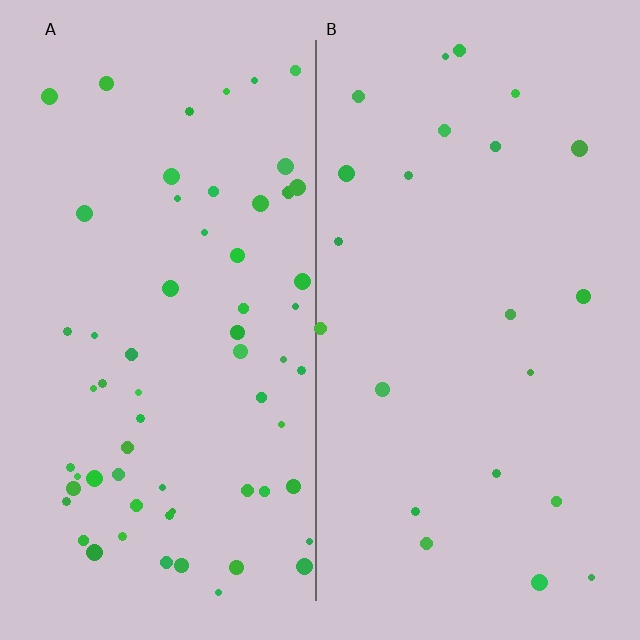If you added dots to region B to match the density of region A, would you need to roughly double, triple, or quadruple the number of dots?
Approximately triple.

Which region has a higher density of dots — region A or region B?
A (the left).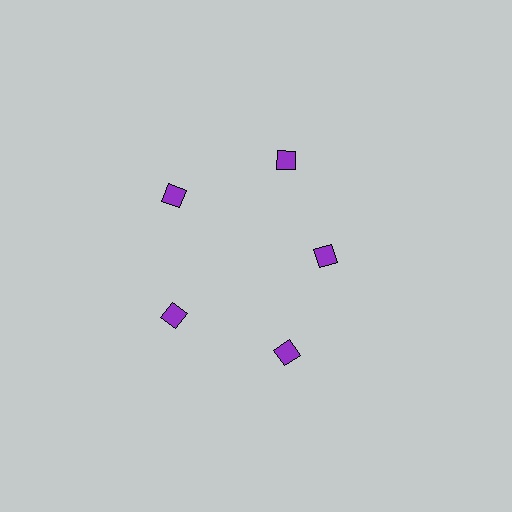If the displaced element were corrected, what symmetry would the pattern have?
It would have 5-fold rotational symmetry — the pattern would map onto itself every 72 degrees.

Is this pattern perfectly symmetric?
No. The 5 purple diamonds are arranged in a ring, but one element near the 3 o'clock position is pulled inward toward the center, breaking the 5-fold rotational symmetry.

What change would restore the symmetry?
The symmetry would be restored by moving it outward, back onto the ring so that all 5 diamonds sit at equal angles and equal distance from the center.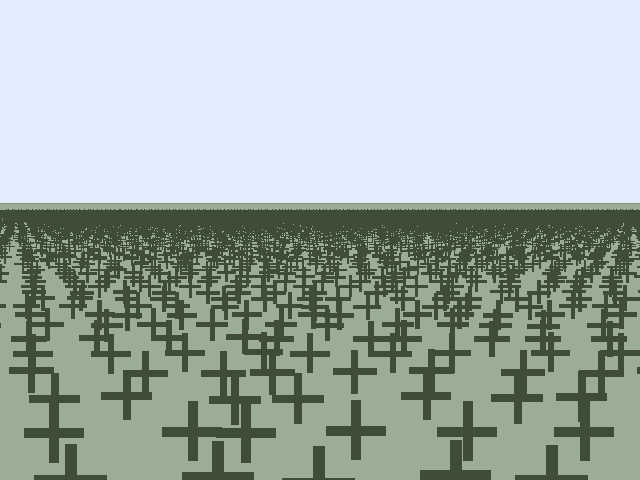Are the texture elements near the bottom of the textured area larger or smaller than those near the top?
Larger. Near the bottom, elements are closer to the viewer and appear at a bigger on-screen size.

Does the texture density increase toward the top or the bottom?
Density increases toward the top.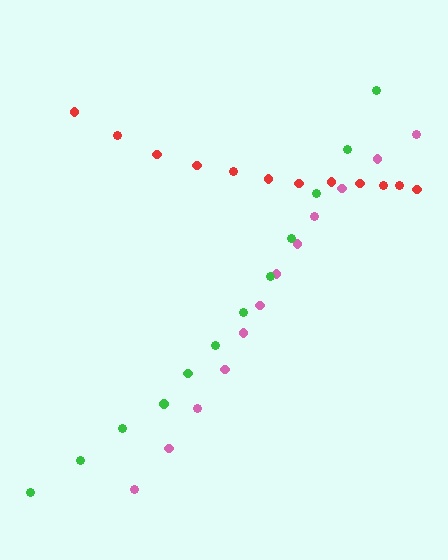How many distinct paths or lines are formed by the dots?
There are 3 distinct paths.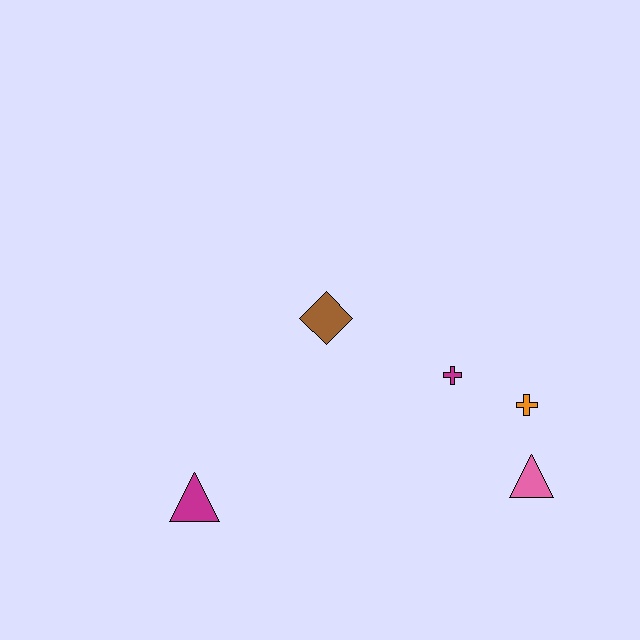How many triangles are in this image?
There are 2 triangles.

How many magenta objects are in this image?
There are 2 magenta objects.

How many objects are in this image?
There are 5 objects.